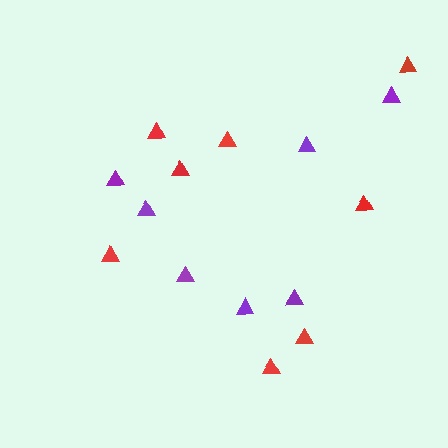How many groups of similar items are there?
There are 2 groups: one group of red triangles (8) and one group of purple triangles (7).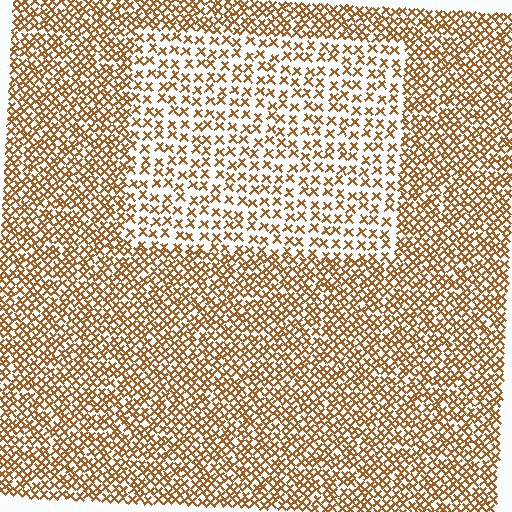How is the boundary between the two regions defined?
The boundary is defined by a change in element density (approximately 1.9x ratio). All elements are the same color, size, and shape.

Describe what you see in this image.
The image contains small brown elements arranged at two different densities. A rectangle-shaped region is visible where the elements are less densely packed than the surrounding area.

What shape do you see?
I see a rectangle.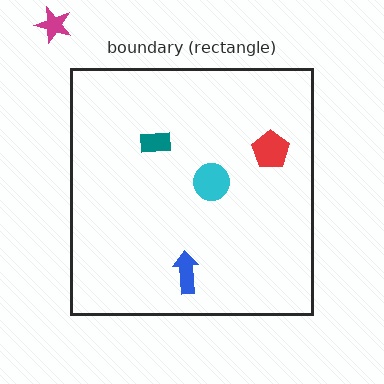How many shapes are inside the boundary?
4 inside, 1 outside.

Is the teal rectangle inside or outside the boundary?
Inside.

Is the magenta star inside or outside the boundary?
Outside.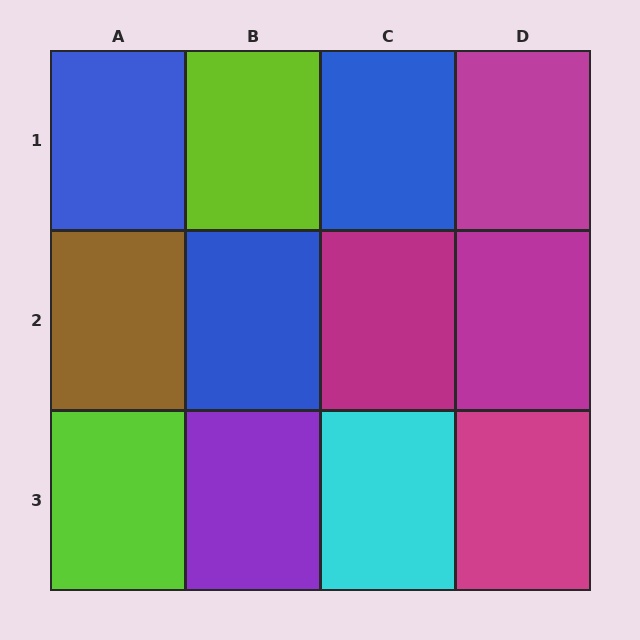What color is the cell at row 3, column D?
Magenta.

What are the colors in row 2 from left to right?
Brown, blue, magenta, magenta.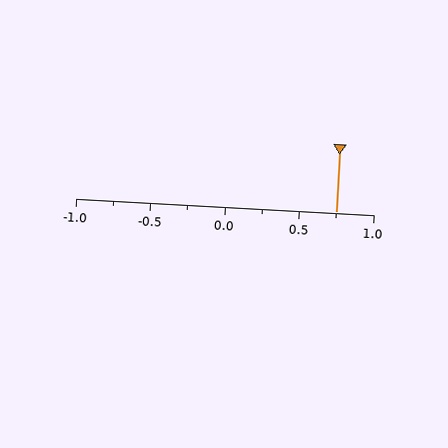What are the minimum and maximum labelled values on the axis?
The axis runs from -1.0 to 1.0.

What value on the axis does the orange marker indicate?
The marker indicates approximately 0.75.